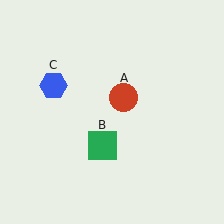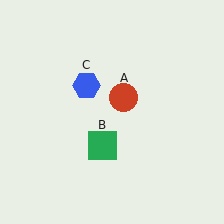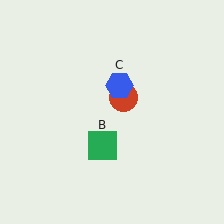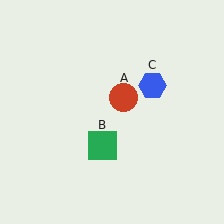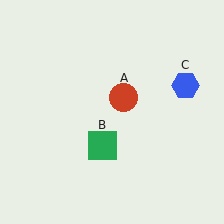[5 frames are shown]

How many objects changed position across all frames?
1 object changed position: blue hexagon (object C).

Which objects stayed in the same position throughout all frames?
Red circle (object A) and green square (object B) remained stationary.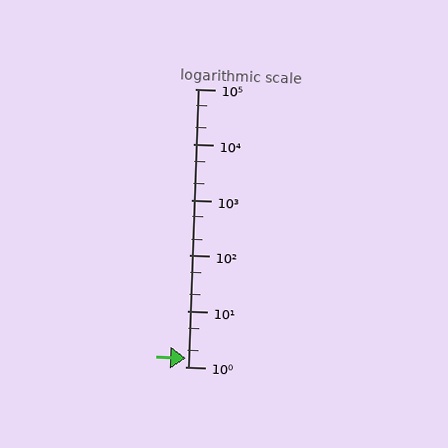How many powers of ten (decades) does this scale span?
The scale spans 5 decades, from 1 to 100000.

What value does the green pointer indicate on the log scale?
The pointer indicates approximately 1.4.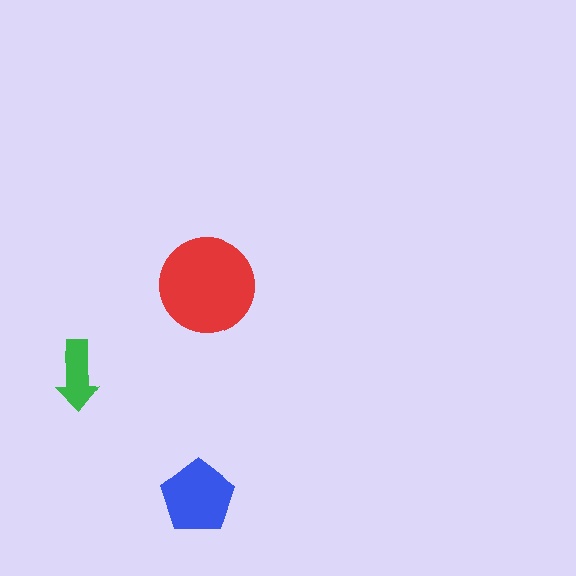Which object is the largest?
The red circle.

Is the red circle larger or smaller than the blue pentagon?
Larger.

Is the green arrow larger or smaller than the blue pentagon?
Smaller.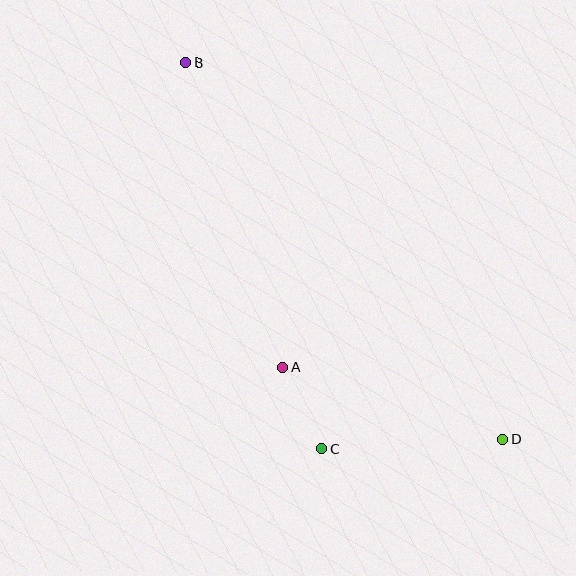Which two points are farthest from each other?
Points B and D are farthest from each other.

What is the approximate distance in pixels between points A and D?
The distance between A and D is approximately 231 pixels.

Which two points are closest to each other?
Points A and C are closest to each other.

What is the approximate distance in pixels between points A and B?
The distance between A and B is approximately 320 pixels.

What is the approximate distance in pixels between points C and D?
The distance between C and D is approximately 182 pixels.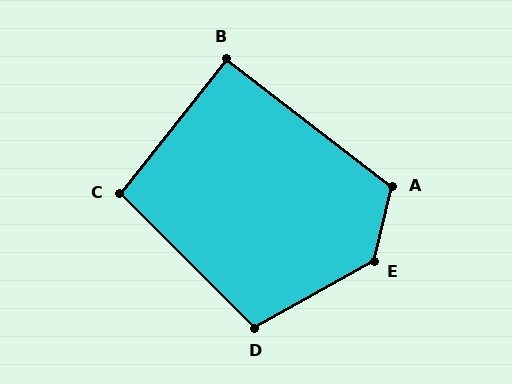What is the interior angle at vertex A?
Approximately 114 degrees (obtuse).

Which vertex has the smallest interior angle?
B, at approximately 91 degrees.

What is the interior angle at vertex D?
Approximately 105 degrees (obtuse).